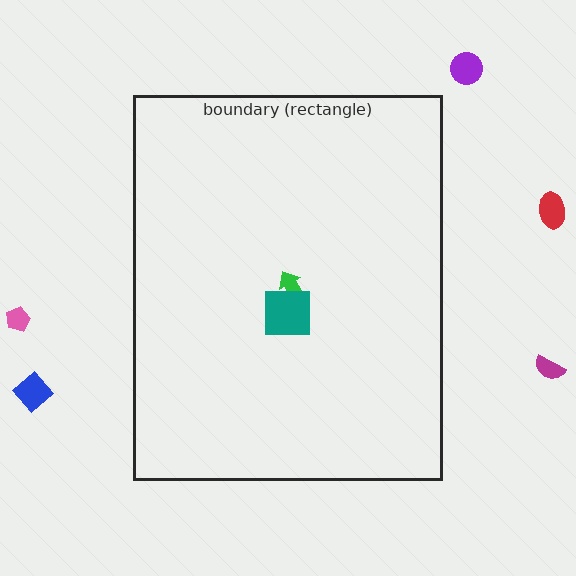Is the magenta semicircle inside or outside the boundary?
Outside.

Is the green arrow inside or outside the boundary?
Inside.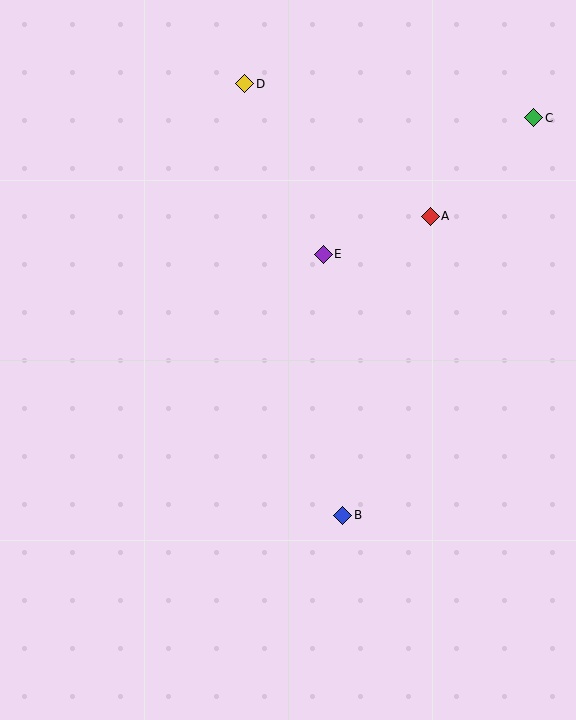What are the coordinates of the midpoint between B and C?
The midpoint between B and C is at (438, 317).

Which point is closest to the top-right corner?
Point C is closest to the top-right corner.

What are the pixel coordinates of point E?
Point E is at (323, 254).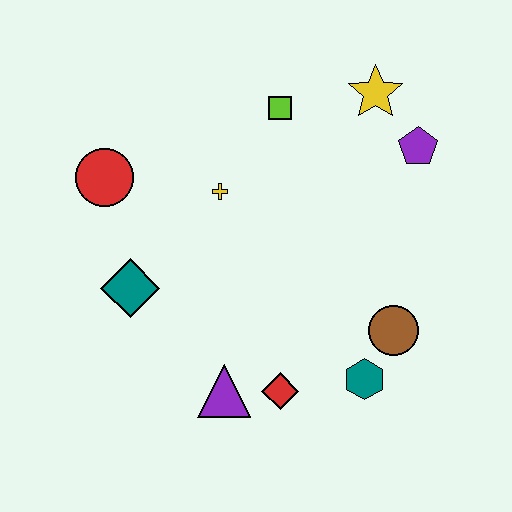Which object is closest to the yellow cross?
The lime square is closest to the yellow cross.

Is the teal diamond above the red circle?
No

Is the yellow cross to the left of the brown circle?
Yes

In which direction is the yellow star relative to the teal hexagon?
The yellow star is above the teal hexagon.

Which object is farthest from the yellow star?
The purple triangle is farthest from the yellow star.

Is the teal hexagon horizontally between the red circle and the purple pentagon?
Yes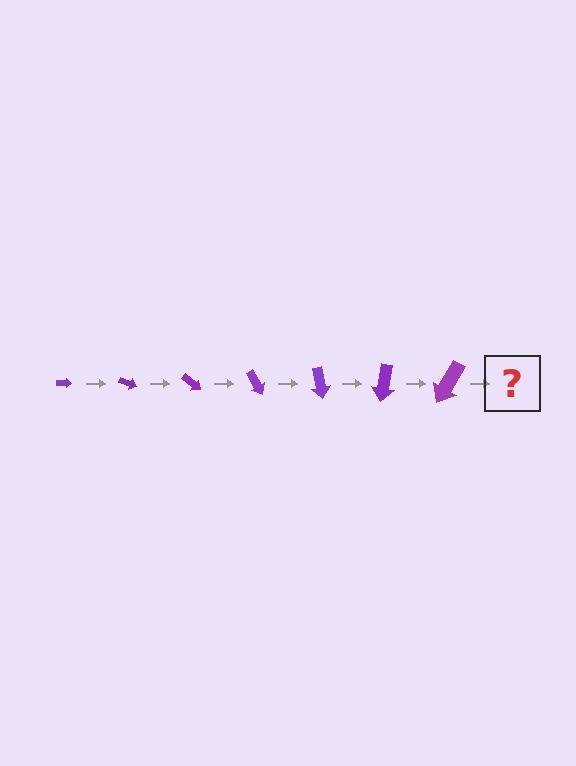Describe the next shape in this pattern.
It should be an arrow, larger than the previous one and rotated 140 degrees from the start.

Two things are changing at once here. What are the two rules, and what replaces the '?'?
The two rules are that the arrow grows larger each step and it rotates 20 degrees each step. The '?' should be an arrow, larger than the previous one and rotated 140 degrees from the start.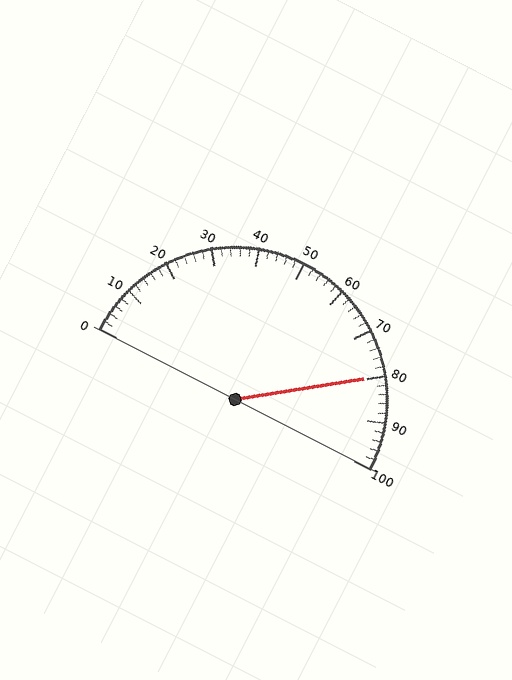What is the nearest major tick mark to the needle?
The nearest major tick mark is 80.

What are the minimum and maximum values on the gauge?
The gauge ranges from 0 to 100.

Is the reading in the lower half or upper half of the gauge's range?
The reading is in the upper half of the range (0 to 100).